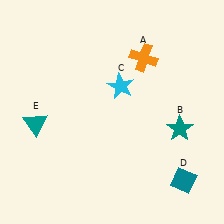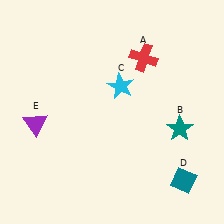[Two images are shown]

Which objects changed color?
A changed from orange to red. E changed from teal to purple.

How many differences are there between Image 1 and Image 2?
There are 2 differences between the two images.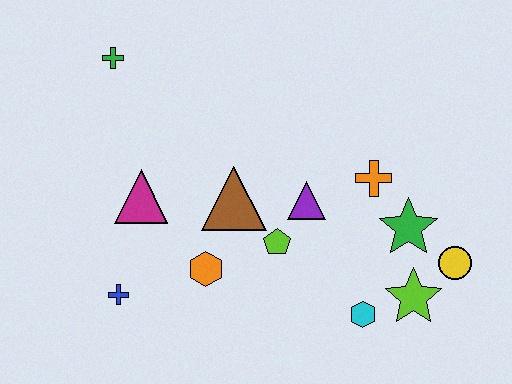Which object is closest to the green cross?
The magenta triangle is closest to the green cross.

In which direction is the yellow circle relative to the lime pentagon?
The yellow circle is to the right of the lime pentagon.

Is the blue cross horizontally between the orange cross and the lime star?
No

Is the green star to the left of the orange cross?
No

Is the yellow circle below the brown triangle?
Yes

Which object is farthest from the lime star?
The green cross is farthest from the lime star.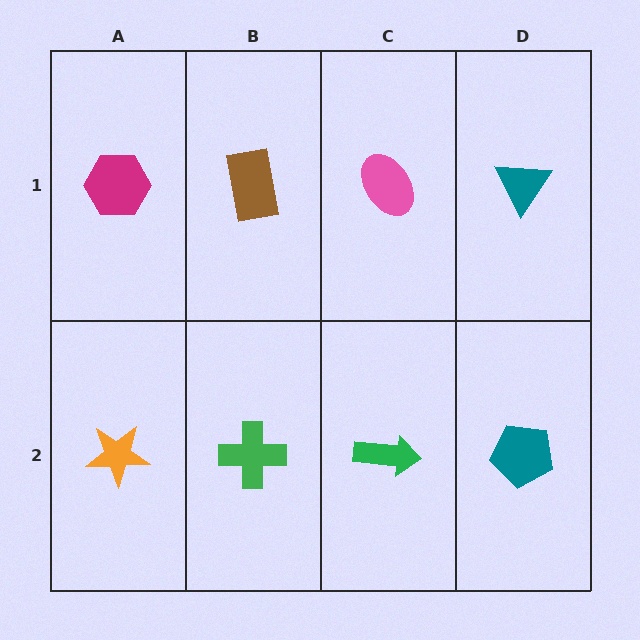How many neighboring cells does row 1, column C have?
3.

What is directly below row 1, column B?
A green cross.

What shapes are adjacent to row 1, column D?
A teal pentagon (row 2, column D), a pink ellipse (row 1, column C).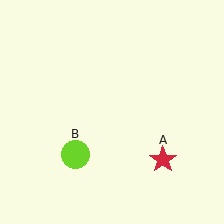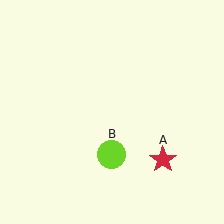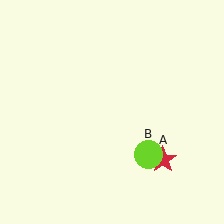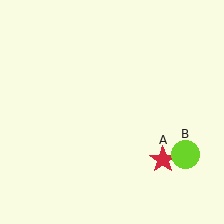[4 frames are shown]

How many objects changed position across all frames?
1 object changed position: lime circle (object B).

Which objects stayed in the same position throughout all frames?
Red star (object A) remained stationary.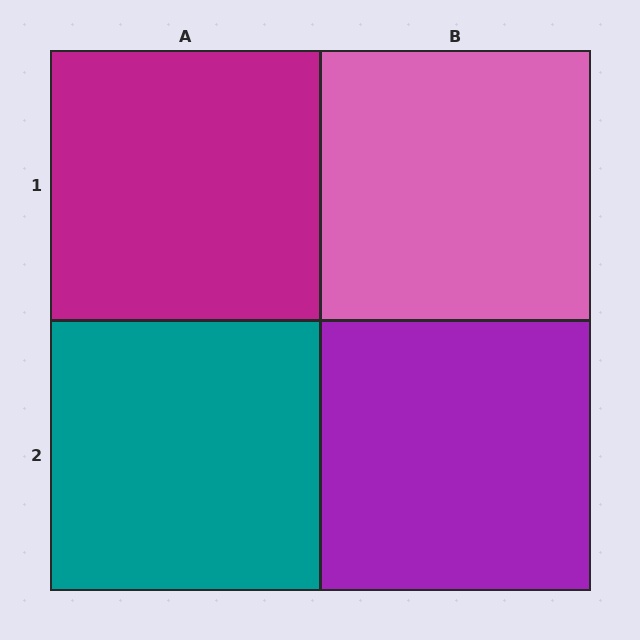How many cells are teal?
1 cell is teal.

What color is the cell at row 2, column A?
Teal.